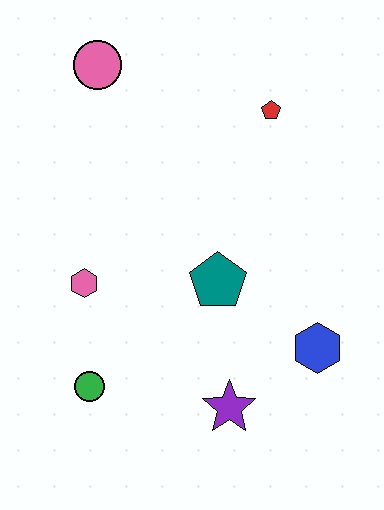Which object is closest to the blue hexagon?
The purple star is closest to the blue hexagon.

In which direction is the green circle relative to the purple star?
The green circle is to the left of the purple star.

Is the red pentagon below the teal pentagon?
No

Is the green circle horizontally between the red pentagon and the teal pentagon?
No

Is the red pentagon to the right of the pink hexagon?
Yes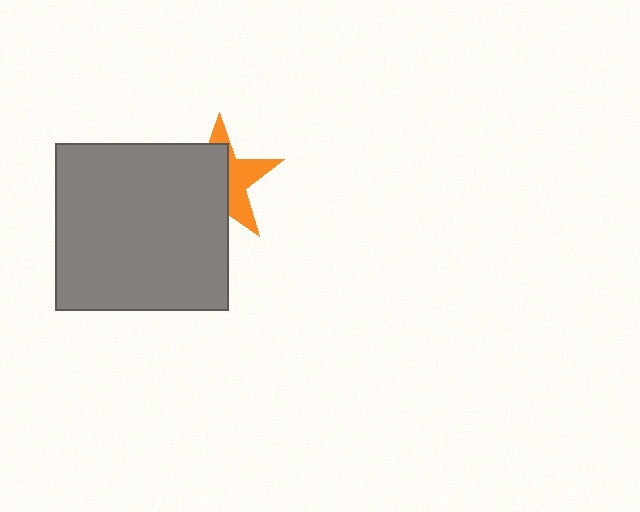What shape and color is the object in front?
The object in front is a gray rectangle.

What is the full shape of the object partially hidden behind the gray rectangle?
The partially hidden object is an orange star.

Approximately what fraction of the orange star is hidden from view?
Roughly 59% of the orange star is hidden behind the gray rectangle.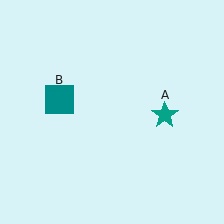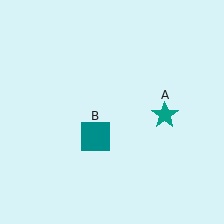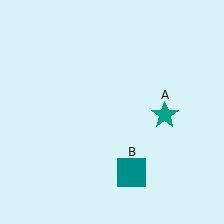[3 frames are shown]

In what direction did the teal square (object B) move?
The teal square (object B) moved down and to the right.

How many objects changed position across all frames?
1 object changed position: teal square (object B).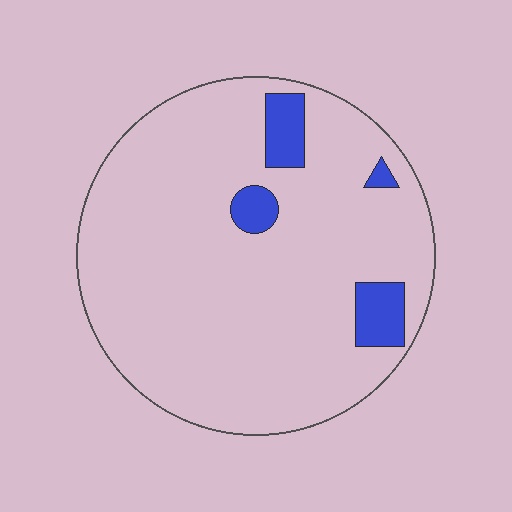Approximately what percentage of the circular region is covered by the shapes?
Approximately 10%.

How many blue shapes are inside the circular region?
4.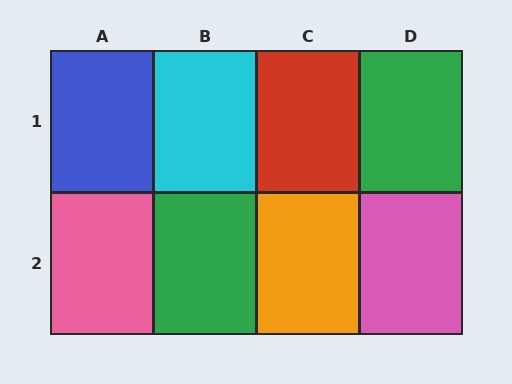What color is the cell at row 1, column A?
Blue.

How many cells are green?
2 cells are green.